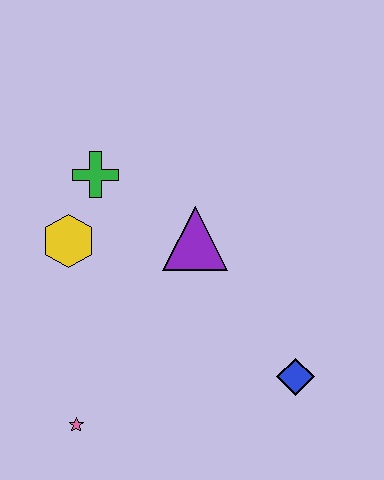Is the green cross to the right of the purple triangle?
No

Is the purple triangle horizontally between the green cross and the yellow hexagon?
No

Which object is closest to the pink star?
The yellow hexagon is closest to the pink star.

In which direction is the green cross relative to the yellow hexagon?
The green cross is above the yellow hexagon.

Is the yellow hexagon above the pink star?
Yes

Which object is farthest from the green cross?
The blue diamond is farthest from the green cross.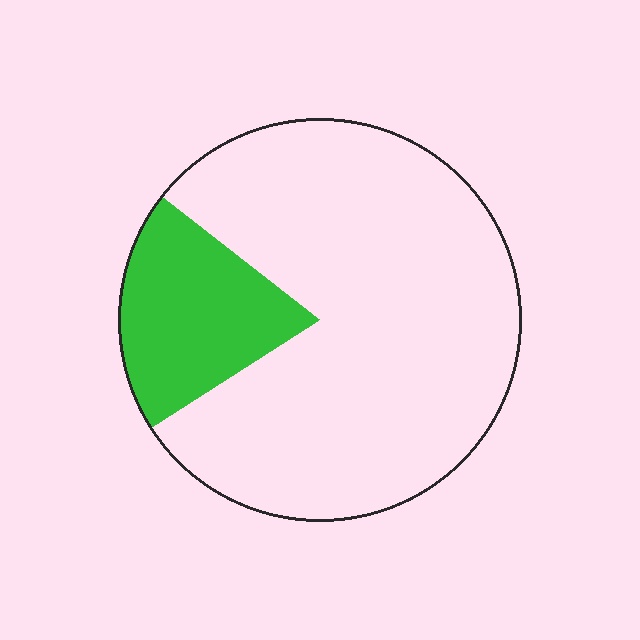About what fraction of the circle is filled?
About one fifth (1/5).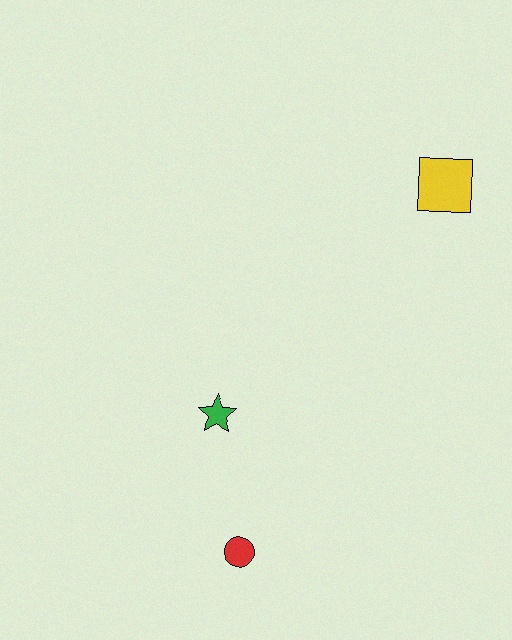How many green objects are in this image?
There is 1 green object.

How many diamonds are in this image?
There are no diamonds.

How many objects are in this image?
There are 3 objects.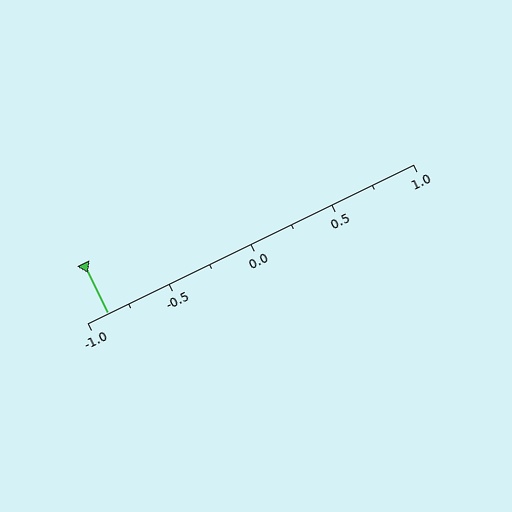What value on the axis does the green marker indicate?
The marker indicates approximately -0.88.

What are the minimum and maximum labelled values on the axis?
The axis runs from -1.0 to 1.0.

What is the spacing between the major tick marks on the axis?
The major ticks are spaced 0.5 apart.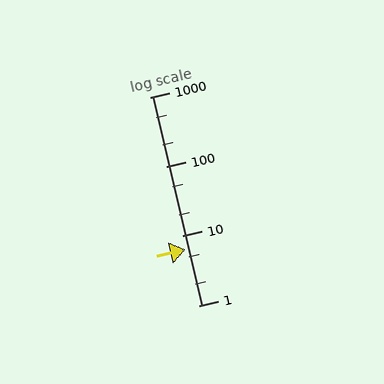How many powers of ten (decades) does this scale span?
The scale spans 3 decades, from 1 to 1000.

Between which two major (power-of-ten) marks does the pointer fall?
The pointer is between 1 and 10.